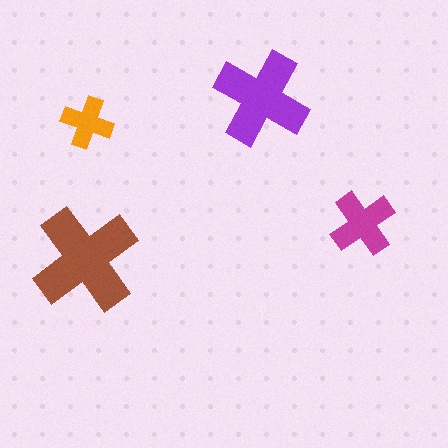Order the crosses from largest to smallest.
the brown one, the purple one, the magenta one, the orange one.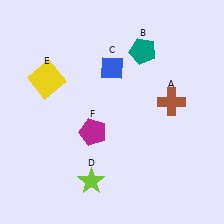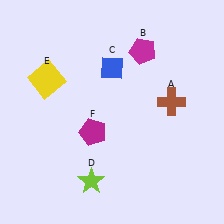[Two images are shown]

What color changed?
The pentagon (B) changed from teal in Image 1 to magenta in Image 2.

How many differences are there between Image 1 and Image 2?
There is 1 difference between the two images.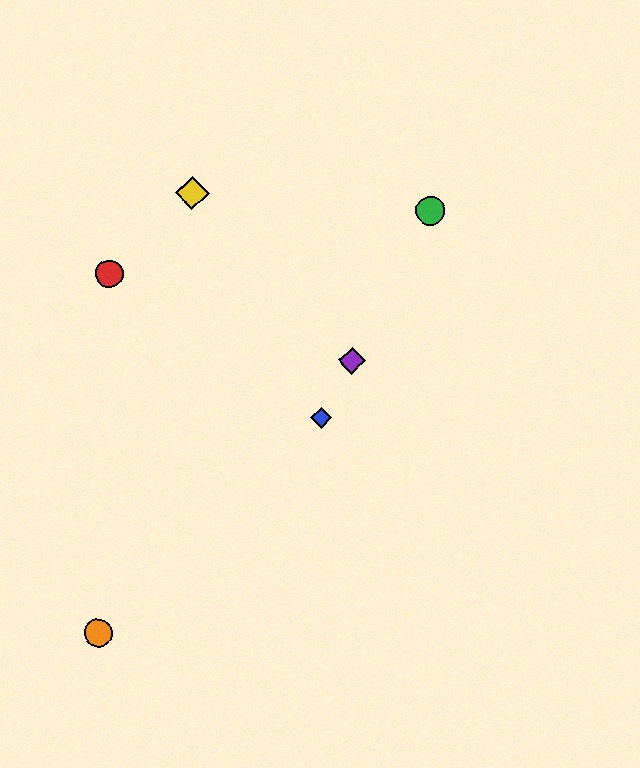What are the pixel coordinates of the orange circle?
The orange circle is at (98, 633).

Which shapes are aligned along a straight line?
The blue diamond, the green circle, the purple diamond are aligned along a straight line.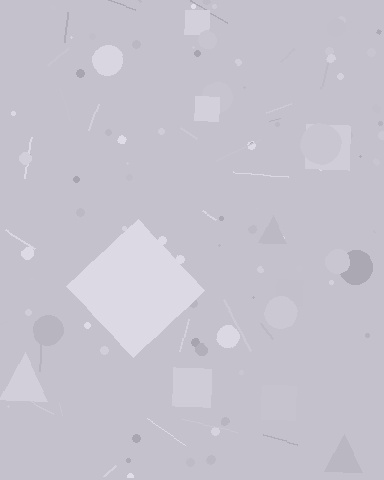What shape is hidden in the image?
A diamond is hidden in the image.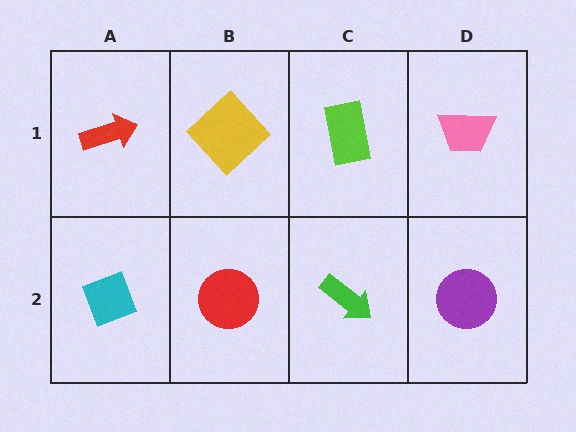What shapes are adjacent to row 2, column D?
A pink trapezoid (row 1, column D), a green arrow (row 2, column C).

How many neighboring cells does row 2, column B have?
3.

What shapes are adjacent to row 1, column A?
A cyan diamond (row 2, column A), a yellow diamond (row 1, column B).